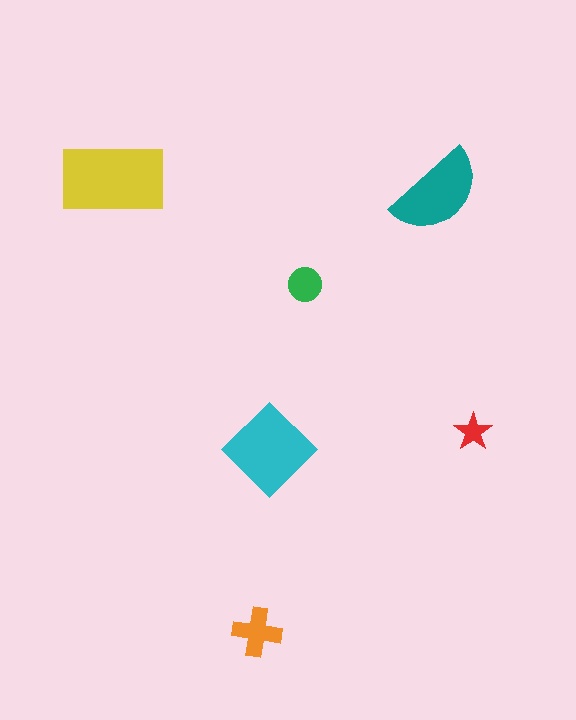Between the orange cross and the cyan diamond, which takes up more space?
The cyan diamond.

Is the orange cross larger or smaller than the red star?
Larger.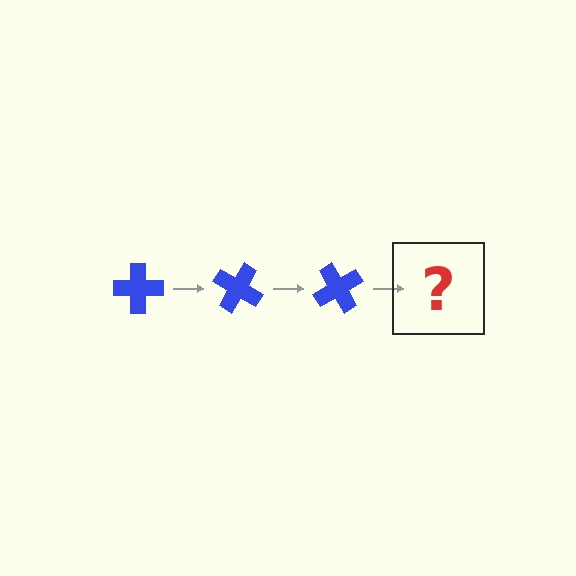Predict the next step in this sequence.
The next step is a blue cross rotated 90 degrees.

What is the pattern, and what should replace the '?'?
The pattern is that the cross rotates 30 degrees each step. The '?' should be a blue cross rotated 90 degrees.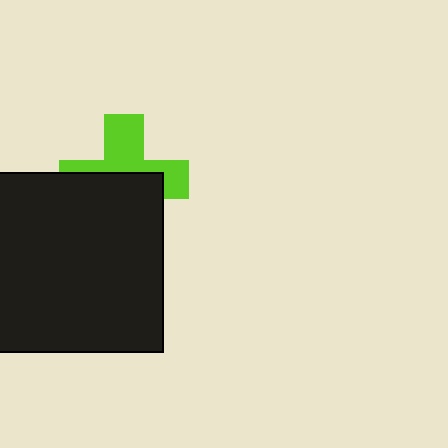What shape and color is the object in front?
The object in front is a black square.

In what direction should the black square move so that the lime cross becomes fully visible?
The black square should move down. That is the shortest direction to clear the overlap and leave the lime cross fully visible.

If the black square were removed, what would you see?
You would see the complete lime cross.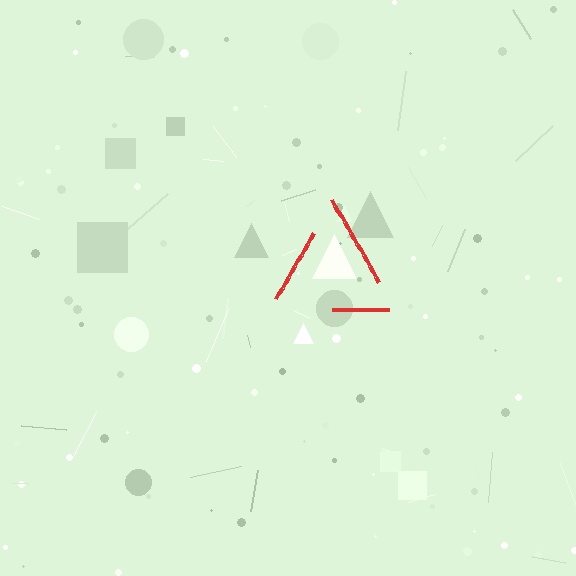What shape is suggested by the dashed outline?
The dashed outline suggests a triangle.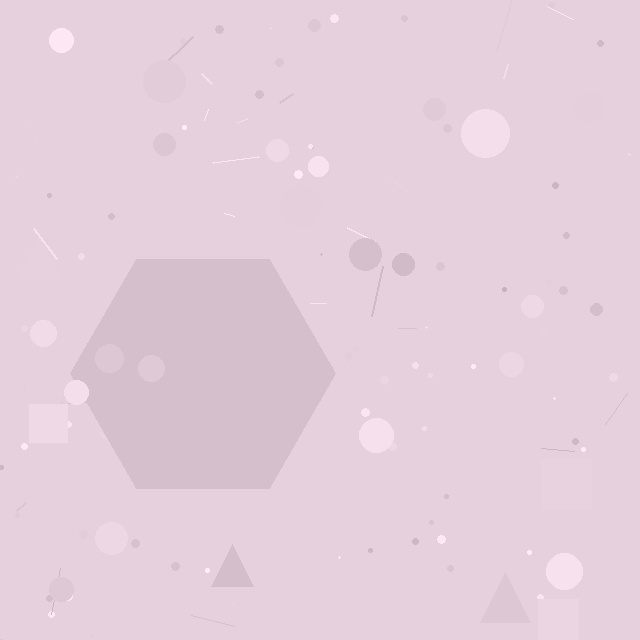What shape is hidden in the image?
A hexagon is hidden in the image.